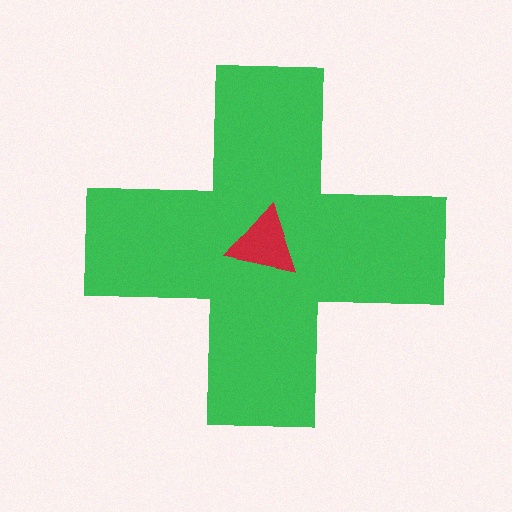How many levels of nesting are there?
2.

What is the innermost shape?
The red triangle.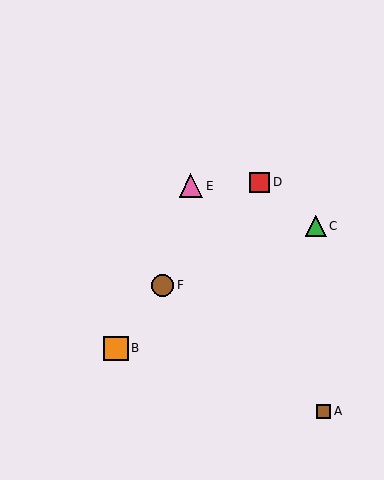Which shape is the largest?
The orange square (labeled B) is the largest.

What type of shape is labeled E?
Shape E is a pink triangle.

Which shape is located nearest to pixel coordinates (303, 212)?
The green triangle (labeled C) at (316, 226) is nearest to that location.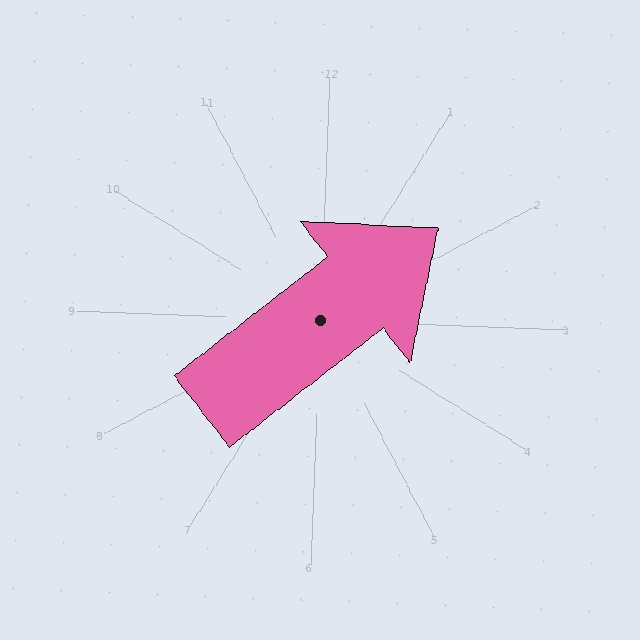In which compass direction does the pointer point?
Northeast.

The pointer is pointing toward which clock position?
Roughly 2 o'clock.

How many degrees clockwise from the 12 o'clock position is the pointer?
Approximately 50 degrees.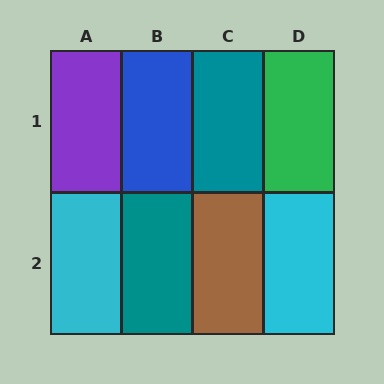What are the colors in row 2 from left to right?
Cyan, teal, brown, cyan.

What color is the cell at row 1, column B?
Blue.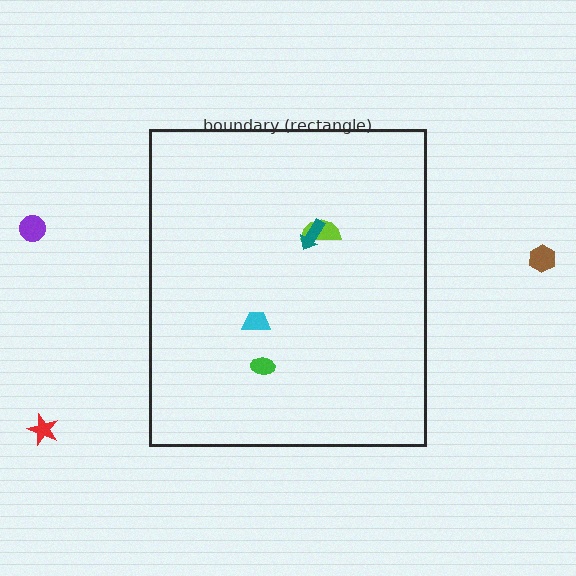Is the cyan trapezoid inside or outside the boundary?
Inside.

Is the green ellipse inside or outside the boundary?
Inside.